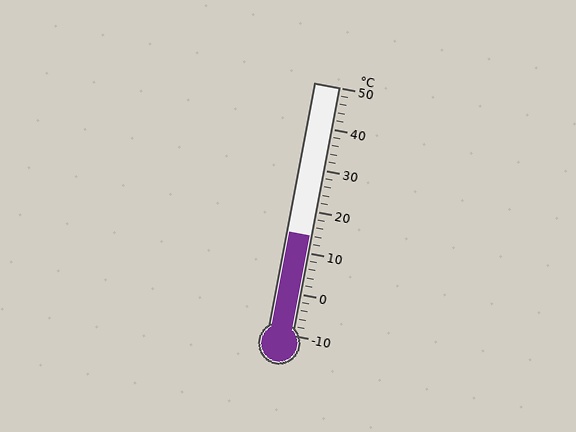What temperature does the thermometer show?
The thermometer shows approximately 14°C.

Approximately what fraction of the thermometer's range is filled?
The thermometer is filled to approximately 40% of its range.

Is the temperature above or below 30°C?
The temperature is below 30°C.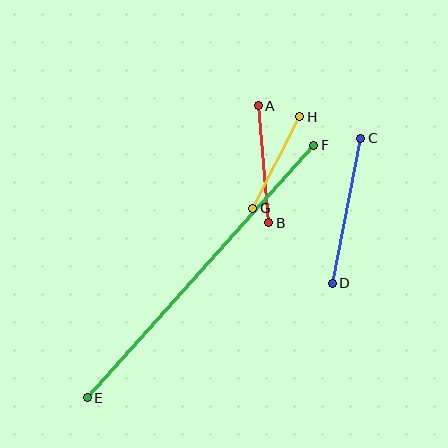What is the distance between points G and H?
The distance is approximately 103 pixels.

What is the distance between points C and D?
The distance is approximately 148 pixels.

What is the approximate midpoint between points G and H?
The midpoint is at approximately (276, 163) pixels.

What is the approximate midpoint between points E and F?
The midpoint is at approximately (201, 271) pixels.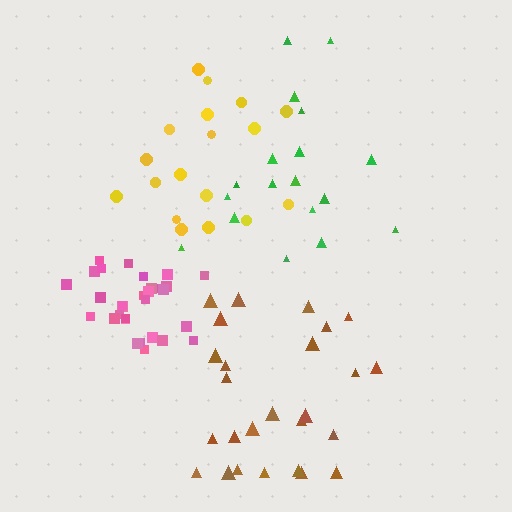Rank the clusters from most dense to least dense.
pink, brown, yellow, green.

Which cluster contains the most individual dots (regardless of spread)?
Pink (30).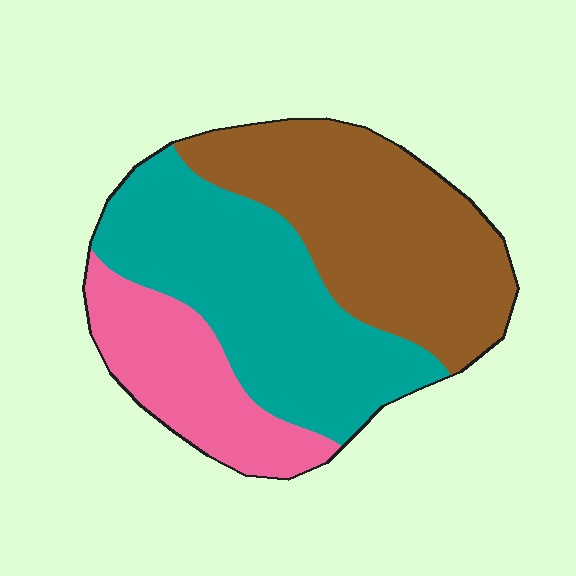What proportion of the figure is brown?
Brown takes up about two fifths (2/5) of the figure.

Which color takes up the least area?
Pink, at roughly 20%.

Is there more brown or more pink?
Brown.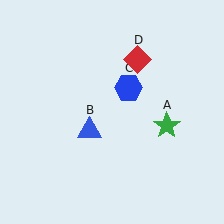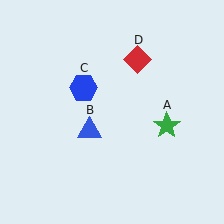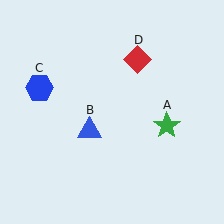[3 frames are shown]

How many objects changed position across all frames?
1 object changed position: blue hexagon (object C).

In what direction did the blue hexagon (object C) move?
The blue hexagon (object C) moved left.